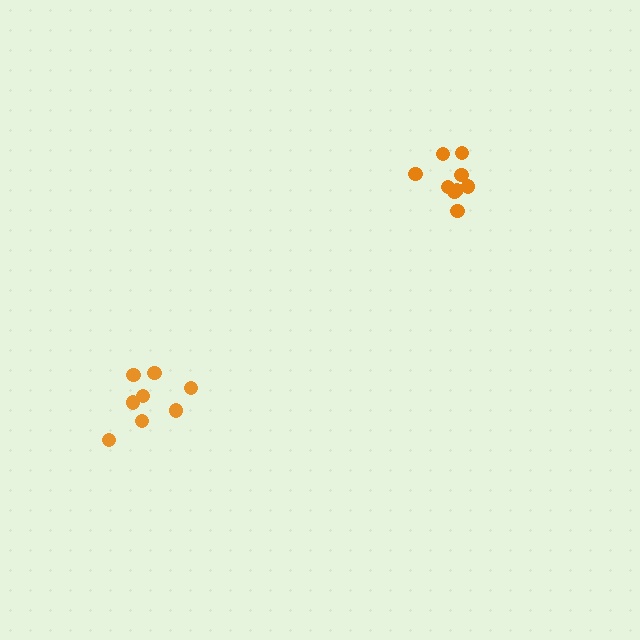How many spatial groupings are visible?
There are 2 spatial groupings.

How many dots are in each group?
Group 1: 9 dots, Group 2: 8 dots (17 total).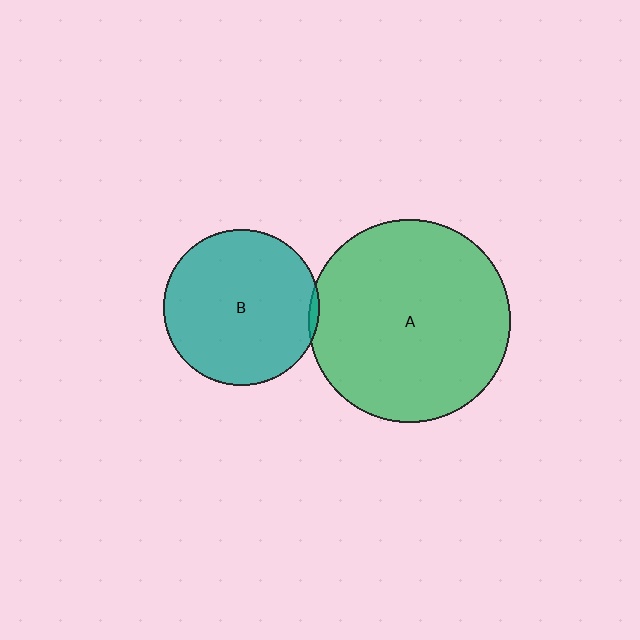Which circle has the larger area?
Circle A (green).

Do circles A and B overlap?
Yes.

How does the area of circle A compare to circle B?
Approximately 1.7 times.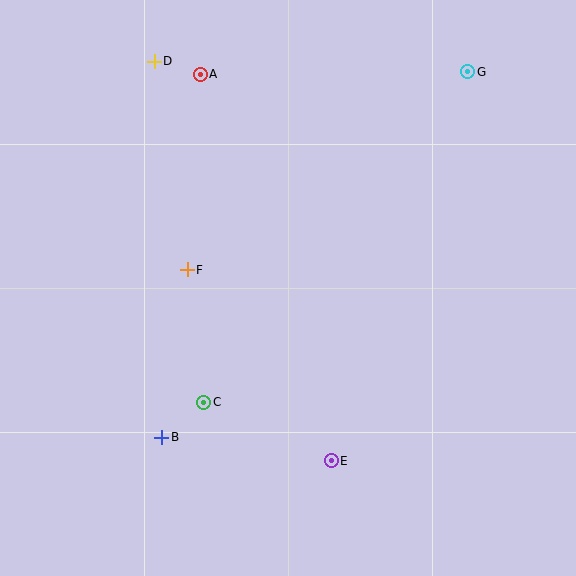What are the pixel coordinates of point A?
Point A is at (200, 74).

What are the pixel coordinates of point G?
Point G is at (468, 72).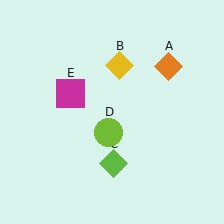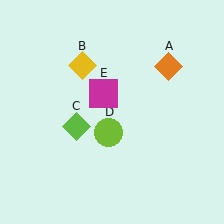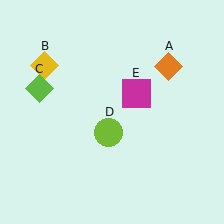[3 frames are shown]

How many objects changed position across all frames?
3 objects changed position: yellow diamond (object B), lime diamond (object C), magenta square (object E).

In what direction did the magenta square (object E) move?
The magenta square (object E) moved right.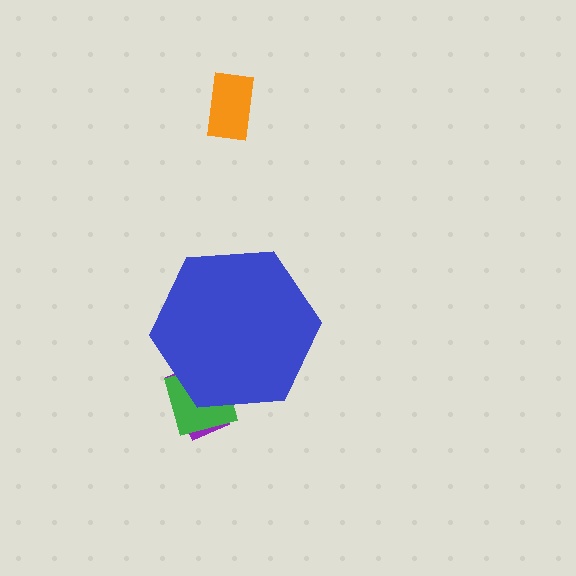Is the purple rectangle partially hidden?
Yes, the purple rectangle is partially hidden behind the blue hexagon.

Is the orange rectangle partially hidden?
No, the orange rectangle is fully visible.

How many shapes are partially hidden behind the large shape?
2 shapes are partially hidden.